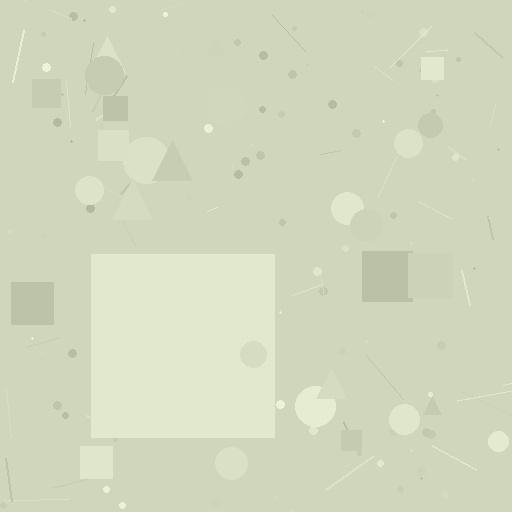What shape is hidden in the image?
A square is hidden in the image.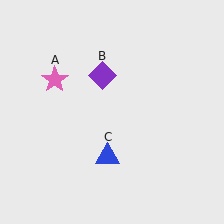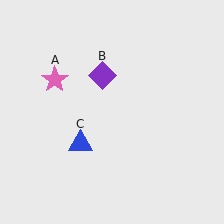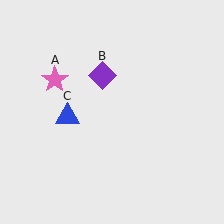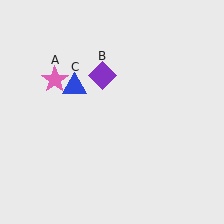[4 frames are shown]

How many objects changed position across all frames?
1 object changed position: blue triangle (object C).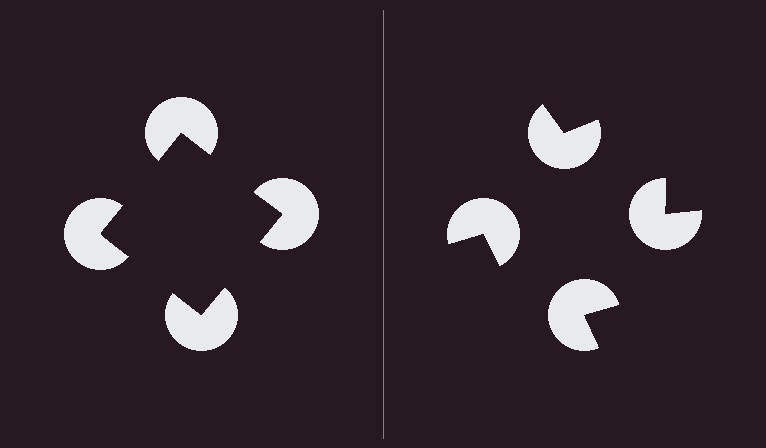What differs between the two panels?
The pac-man discs are positioned identically on both sides; only the wedge orientations differ. On the left they align to a square; on the right they are misaligned.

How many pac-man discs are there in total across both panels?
8 — 4 on each side.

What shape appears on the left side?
An illusory square.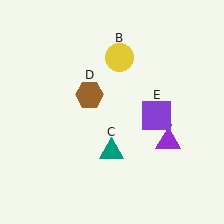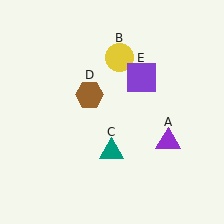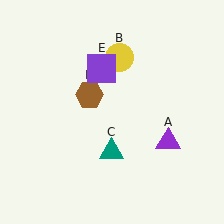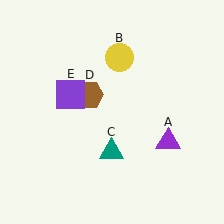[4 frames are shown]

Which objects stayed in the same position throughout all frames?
Purple triangle (object A) and yellow circle (object B) and teal triangle (object C) and brown hexagon (object D) remained stationary.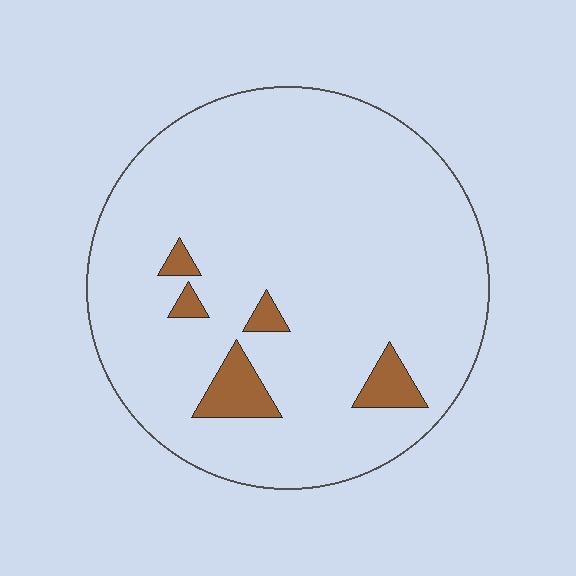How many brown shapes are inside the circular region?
5.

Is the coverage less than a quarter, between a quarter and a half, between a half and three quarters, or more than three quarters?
Less than a quarter.